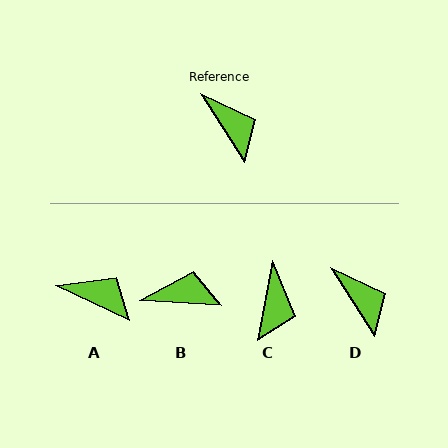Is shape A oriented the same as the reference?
No, it is off by about 32 degrees.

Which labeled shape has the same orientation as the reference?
D.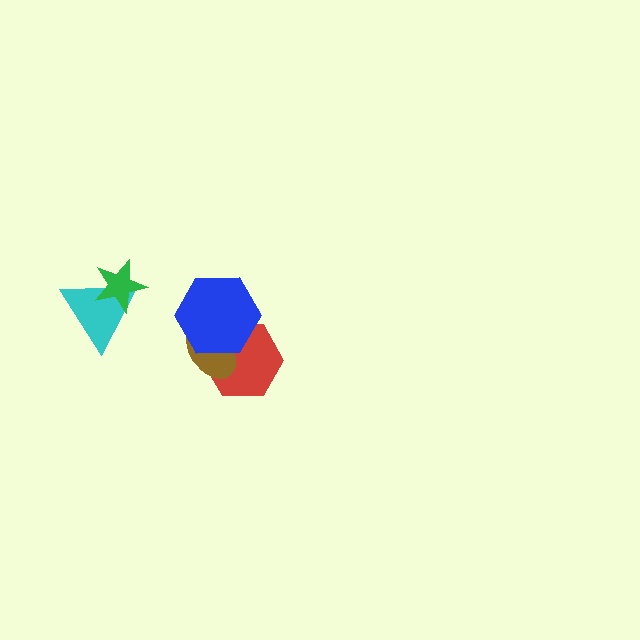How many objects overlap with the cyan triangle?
1 object overlaps with the cyan triangle.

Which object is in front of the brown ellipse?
The blue hexagon is in front of the brown ellipse.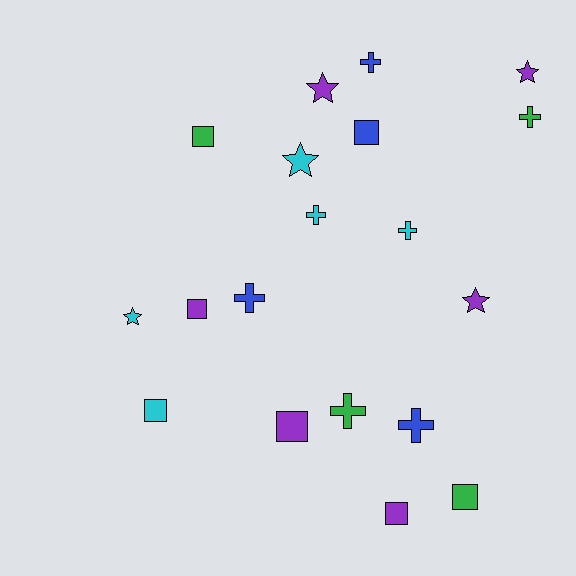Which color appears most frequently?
Purple, with 6 objects.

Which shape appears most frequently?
Square, with 7 objects.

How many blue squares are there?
There is 1 blue square.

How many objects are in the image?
There are 19 objects.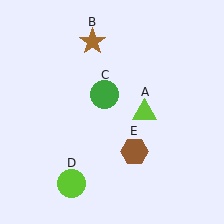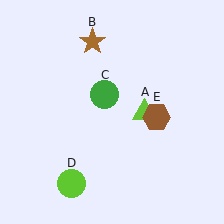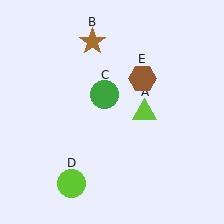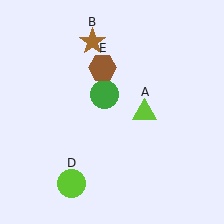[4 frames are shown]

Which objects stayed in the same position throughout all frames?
Lime triangle (object A) and brown star (object B) and green circle (object C) and lime circle (object D) remained stationary.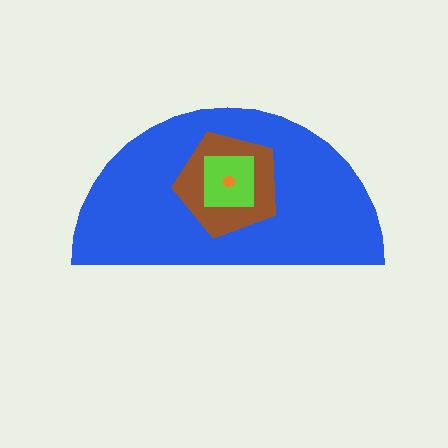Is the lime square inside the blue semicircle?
Yes.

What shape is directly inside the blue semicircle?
The brown pentagon.